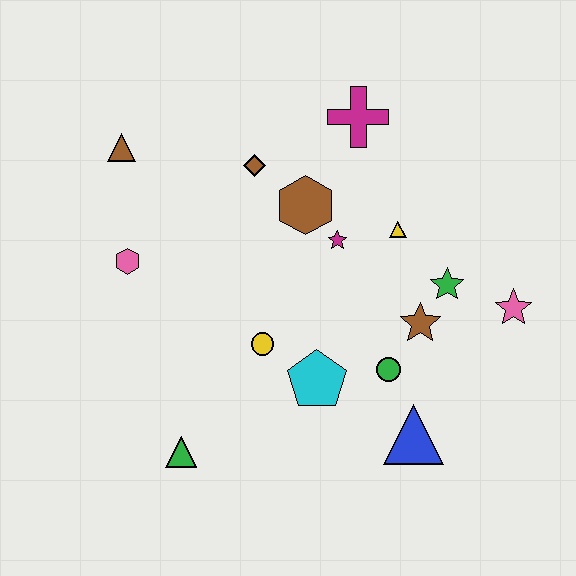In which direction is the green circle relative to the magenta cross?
The green circle is below the magenta cross.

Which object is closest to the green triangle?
The yellow circle is closest to the green triangle.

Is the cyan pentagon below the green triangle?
No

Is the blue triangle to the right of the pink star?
No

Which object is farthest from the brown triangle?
The pink star is farthest from the brown triangle.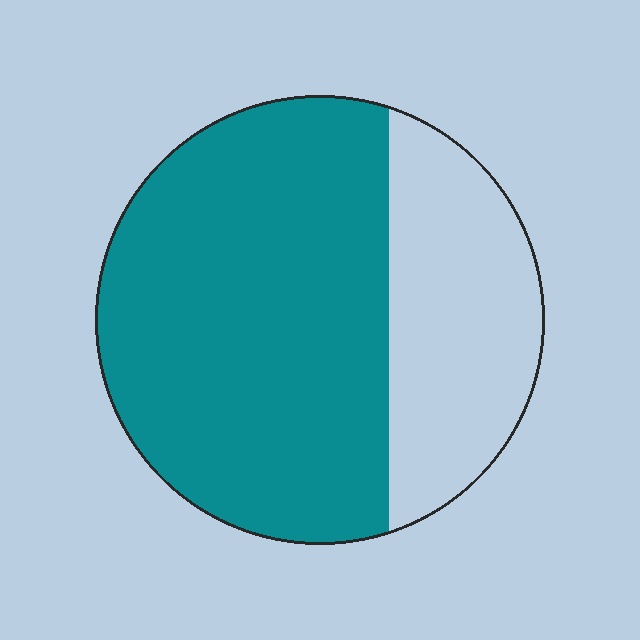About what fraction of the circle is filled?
About two thirds (2/3).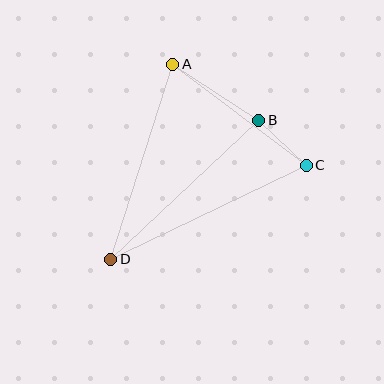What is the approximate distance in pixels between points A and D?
The distance between A and D is approximately 205 pixels.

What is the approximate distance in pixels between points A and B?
The distance between A and B is approximately 103 pixels.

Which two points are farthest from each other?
Points C and D are farthest from each other.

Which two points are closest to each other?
Points B and C are closest to each other.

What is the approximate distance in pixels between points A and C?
The distance between A and C is approximately 167 pixels.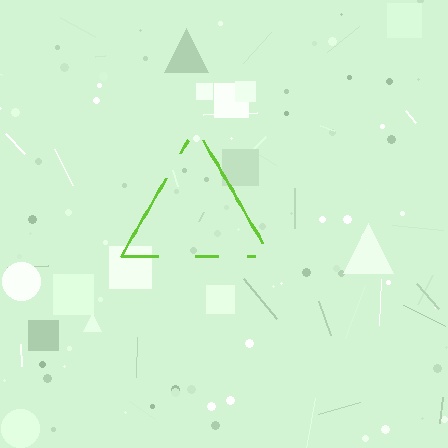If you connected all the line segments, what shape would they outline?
They would outline a triangle.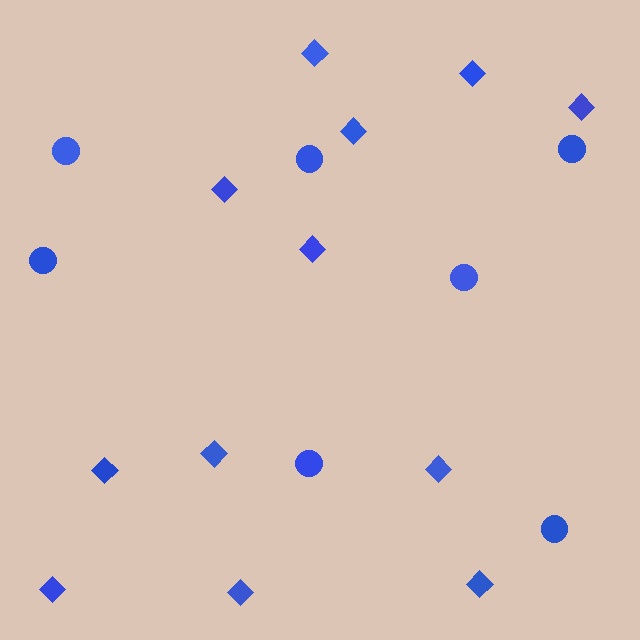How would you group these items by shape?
There are 2 groups: one group of diamonds (12) and one group of circles (7).